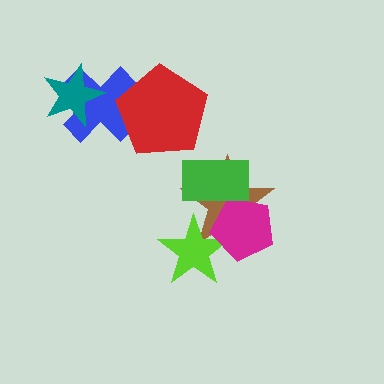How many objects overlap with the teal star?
1 object overlaps with the teal star.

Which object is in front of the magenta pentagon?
The green rectangle is in front of the magenta pentagon.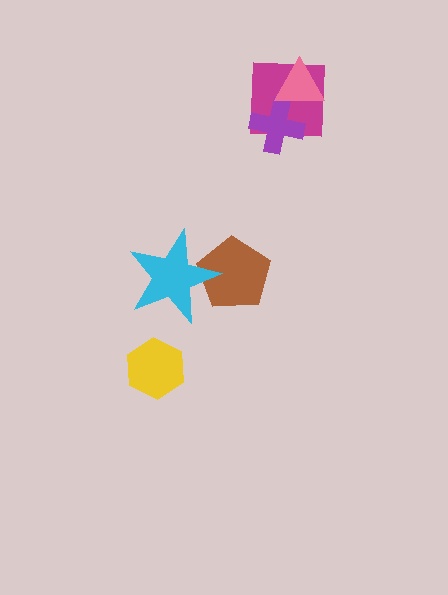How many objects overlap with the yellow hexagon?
0 objects overlap with the yellow hexagon.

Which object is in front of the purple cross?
The pink triangle is in front of the purple cross.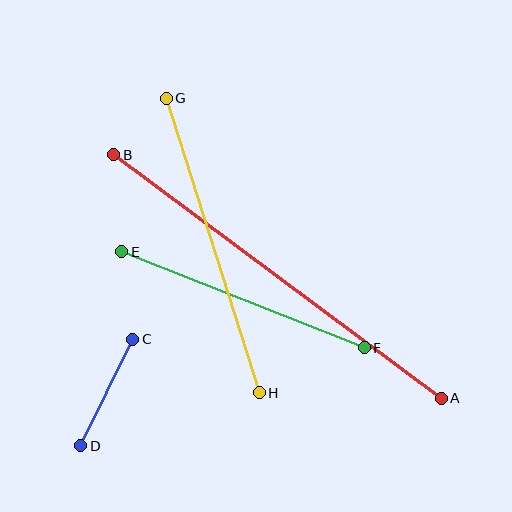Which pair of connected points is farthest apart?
Points A and B are farthest apart.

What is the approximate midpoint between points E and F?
The midpoint is at approximately (243, 300) pixels.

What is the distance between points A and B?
The distance is approximately 408 pixels.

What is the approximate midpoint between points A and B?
The midpoint is at approximately (277, 276) pixels.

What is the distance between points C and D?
The distance is approximately 118 pixels.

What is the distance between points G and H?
The distance is approximately 308 pixels.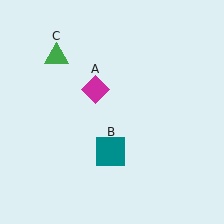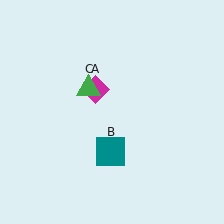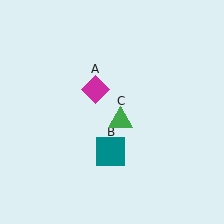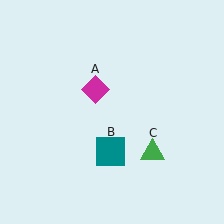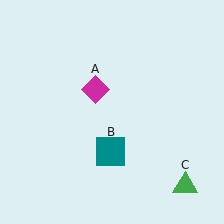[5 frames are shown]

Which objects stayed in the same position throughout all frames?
Magenta diamond (object A) and teal square (object B) remained stationary.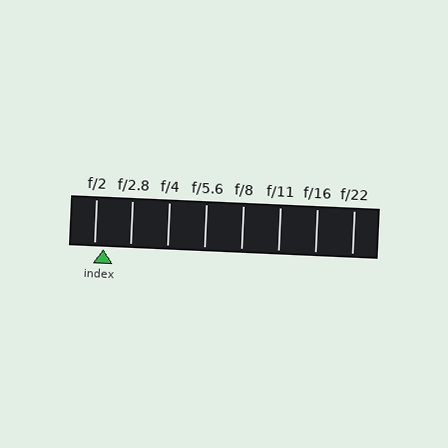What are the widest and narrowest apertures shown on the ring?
The widest aperture shown is f/2 and the narrowest is f/22.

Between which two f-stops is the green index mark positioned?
The index mark is between f/2 and f/2.8.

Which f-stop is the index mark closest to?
The index mark is closest to f/2.